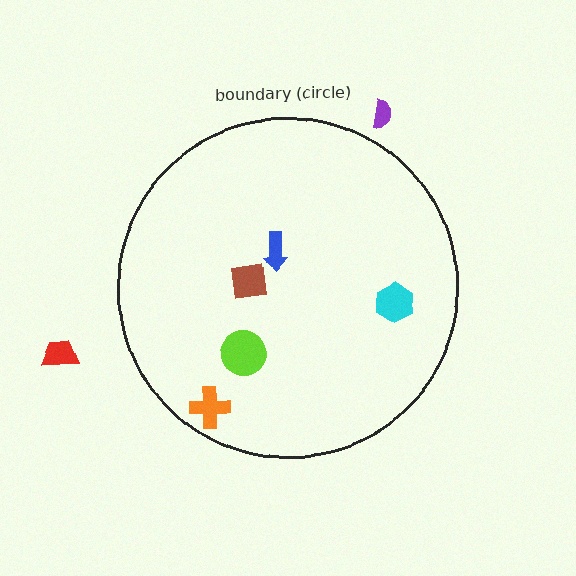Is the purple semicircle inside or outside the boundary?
Outside.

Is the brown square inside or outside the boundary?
Inside.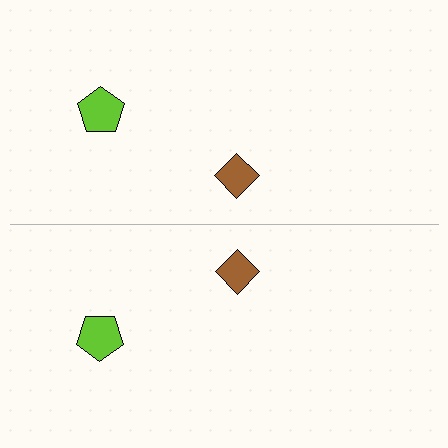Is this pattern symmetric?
Yes, this pattern has bilateral (reflection) symmetry.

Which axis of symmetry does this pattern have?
The pattern has a horizontal axis of symmetry running through the center of the image.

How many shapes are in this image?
There are 4 shapes in this image.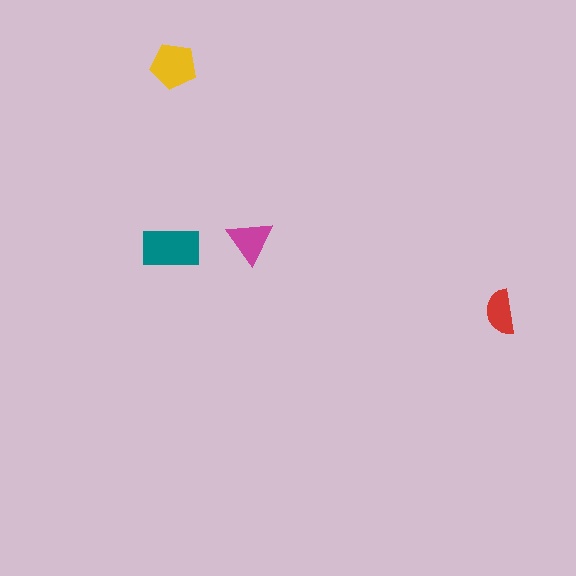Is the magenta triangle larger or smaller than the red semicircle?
Larger.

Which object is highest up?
The yellow pentagon is topmost.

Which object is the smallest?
The red semicircle.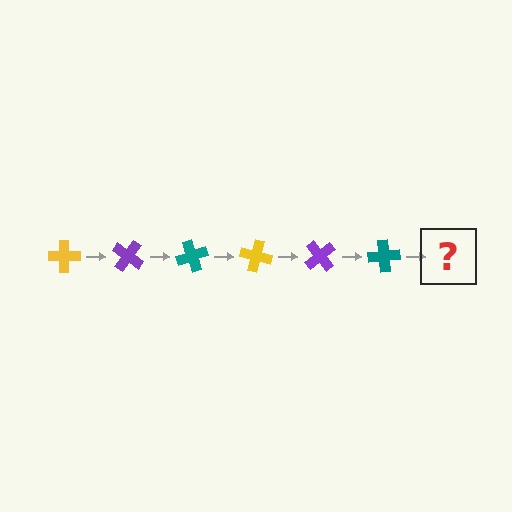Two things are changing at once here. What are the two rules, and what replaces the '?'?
The two rules are that it rotates 35 degrees each step and the color cycles through yellow, purple, and teal. The '?' should be a yellow cross, rotated 210 degrees from the start.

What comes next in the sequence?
The next element should be a yellow cross, rotated 210 degrees from the start.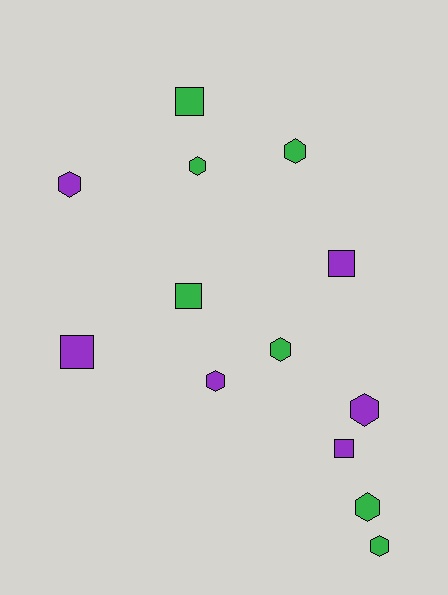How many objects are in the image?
There are 13 objects.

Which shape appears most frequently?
Hexagon, with 8 objects.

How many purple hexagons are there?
There are 3 purple hexagons.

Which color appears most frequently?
Green, with 7 objects.